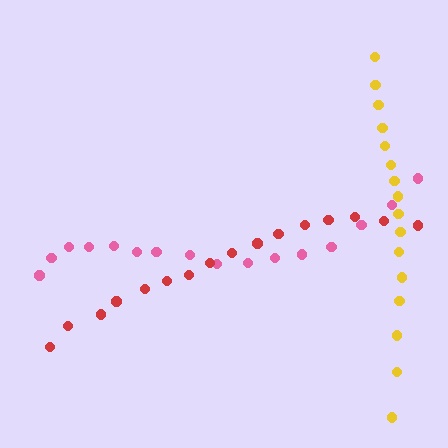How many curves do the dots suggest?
There are 3 distinct paths.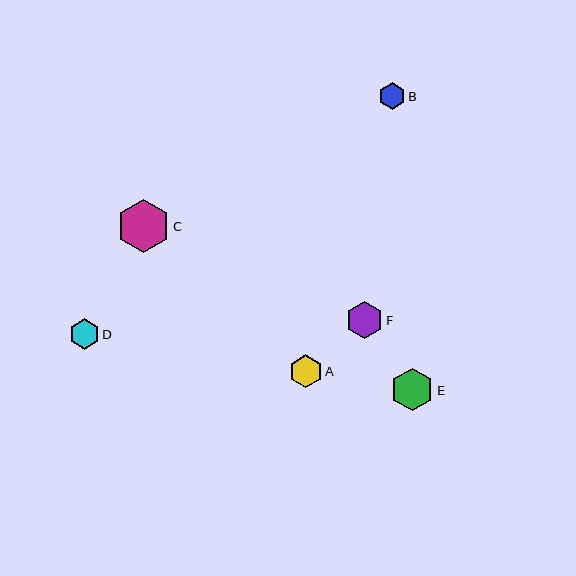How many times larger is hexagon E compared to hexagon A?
Hexagon E is approximately 1.3 times the size of hexagon A.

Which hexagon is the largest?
Hexagon C is the largest with a size of approximately 53 pixels.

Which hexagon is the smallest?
Hexagon B is the smallest with a size of approximately 27 pixels.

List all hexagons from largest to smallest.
From largest to smallest: C, E, F, A, D, B.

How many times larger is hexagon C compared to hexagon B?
Hexagon C is approximately 2.0 times the size of hexagon B.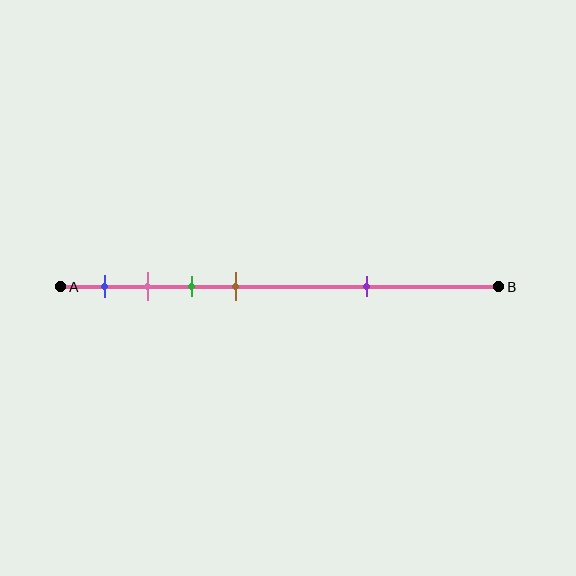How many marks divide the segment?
There are 5 marks dividing the segment.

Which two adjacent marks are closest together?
The pink and green marks are the closest adjacent pair.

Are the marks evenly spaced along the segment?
No, the marks are not evenly spaced.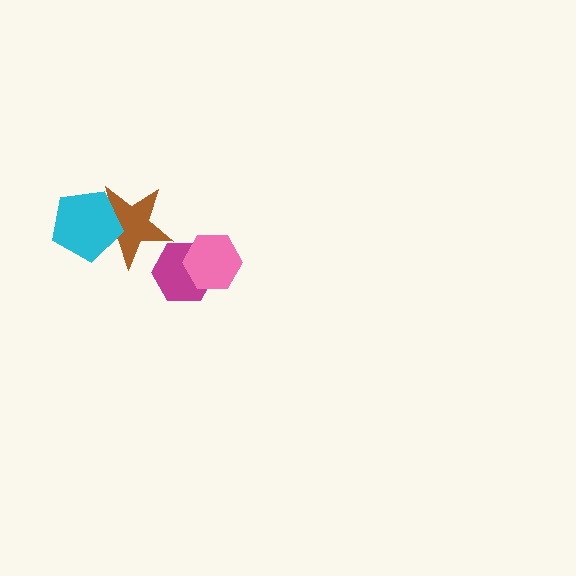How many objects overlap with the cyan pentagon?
1 object overlaps with the cyan pentagon.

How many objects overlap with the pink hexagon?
1 object overlaps with the pink hexagon.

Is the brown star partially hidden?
Yes, it is partially covered by another shape.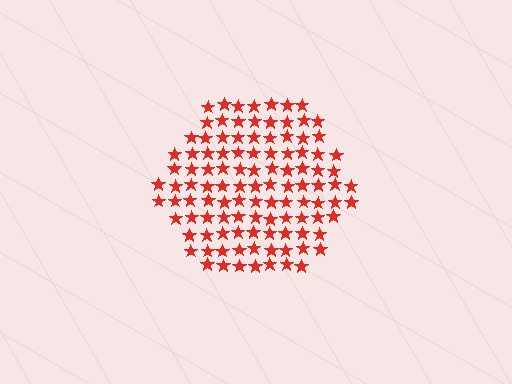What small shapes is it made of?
It is made of small stars.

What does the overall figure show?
The overall figure shows a hexagon.